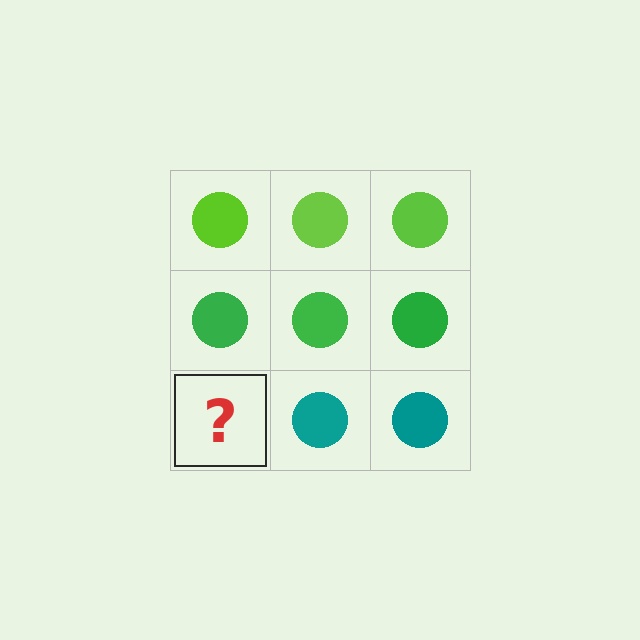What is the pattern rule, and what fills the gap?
The rule is that each row has a consistent color. The gap should be filled with a teal circle.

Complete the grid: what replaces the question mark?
The question mark should be replaced with a teal circle.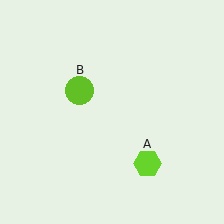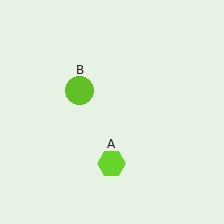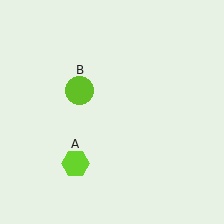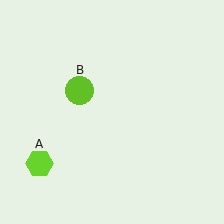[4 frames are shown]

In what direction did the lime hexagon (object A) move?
The lime hexagon (object A) moved left.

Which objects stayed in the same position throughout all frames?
Lime circle (object B) remained stationary.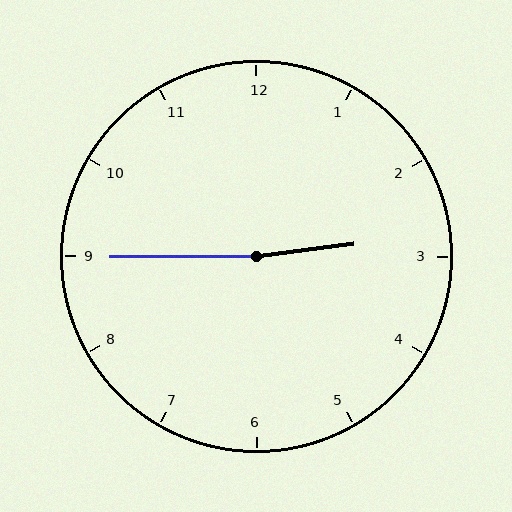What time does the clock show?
2:45.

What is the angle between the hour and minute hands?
Approximately 172 degrees.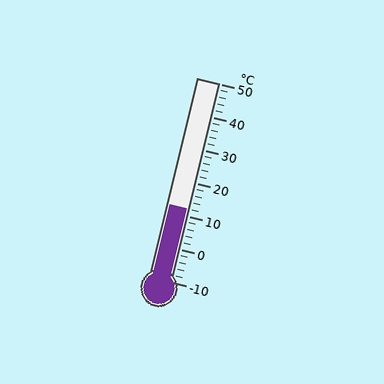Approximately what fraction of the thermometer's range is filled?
The thermometer is filled to approximately 35% of its range.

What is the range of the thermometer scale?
The thermometer scale ranges from -10°C to 50°C.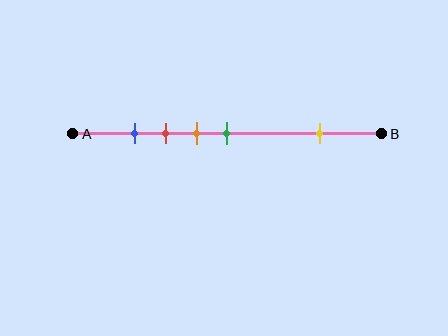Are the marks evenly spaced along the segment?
No, the marks are not evenly spaced.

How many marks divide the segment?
There are 5 marks dividing the segment.